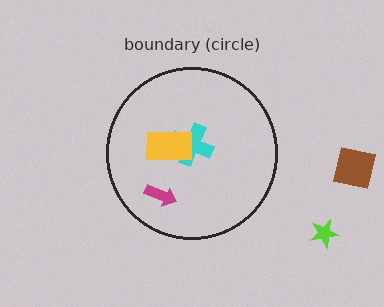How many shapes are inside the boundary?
3 inside, 2 outside.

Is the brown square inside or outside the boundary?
Outside.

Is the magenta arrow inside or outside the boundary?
Inside.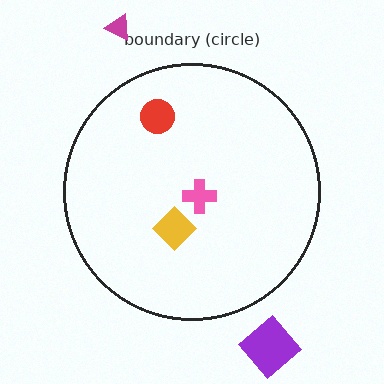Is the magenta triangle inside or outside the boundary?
Outside.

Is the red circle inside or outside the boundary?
Inside.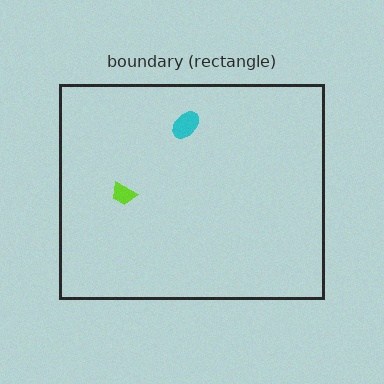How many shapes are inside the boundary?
2 inside, 0 outside.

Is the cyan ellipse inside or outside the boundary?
Inside.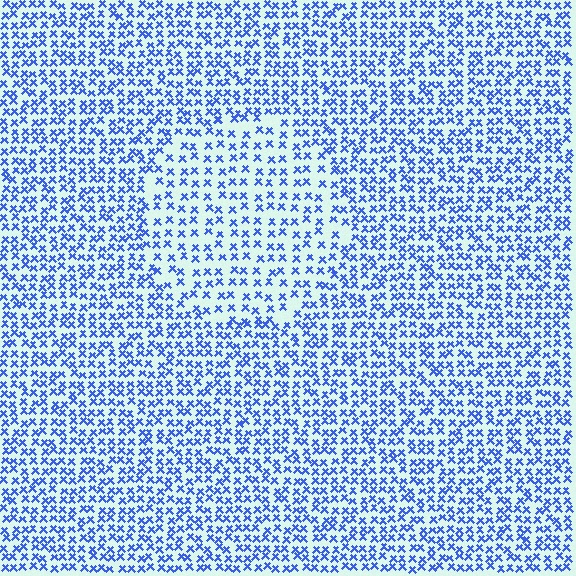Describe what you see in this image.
The image contains small blue elements arranged at two different densities. A circle-shaped region is visible where the elements are less densely packed than the surrounding area.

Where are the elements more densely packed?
The elements are more densely packed outside the circle boundary.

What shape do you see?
I see a circle.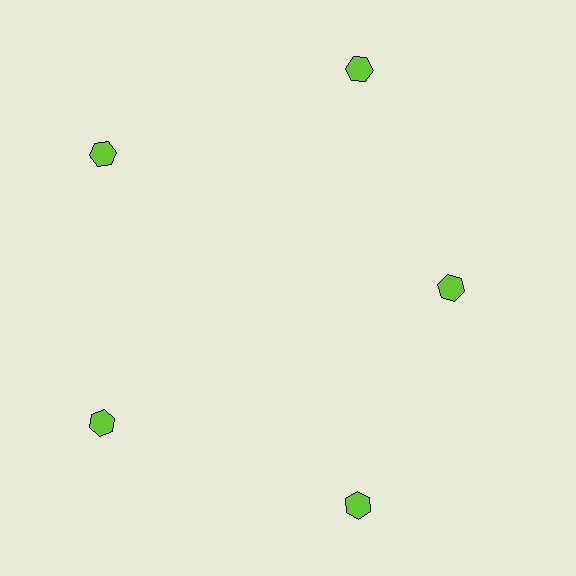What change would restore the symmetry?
The symmetry would be restored by moving it outward, back onto the ring so that all 5 hexagons sit at equal angles and equal distance from the center.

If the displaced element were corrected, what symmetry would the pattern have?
It would have 5-fold rotational symmetry — the pattern would map onto itself every 72 degrees.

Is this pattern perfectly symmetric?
No. The 5 lime hexagons are arranged in a ring, but one element near the 3 o'clock position is pulled inward toward the center, breaking the 5-fold rotational symmetry.